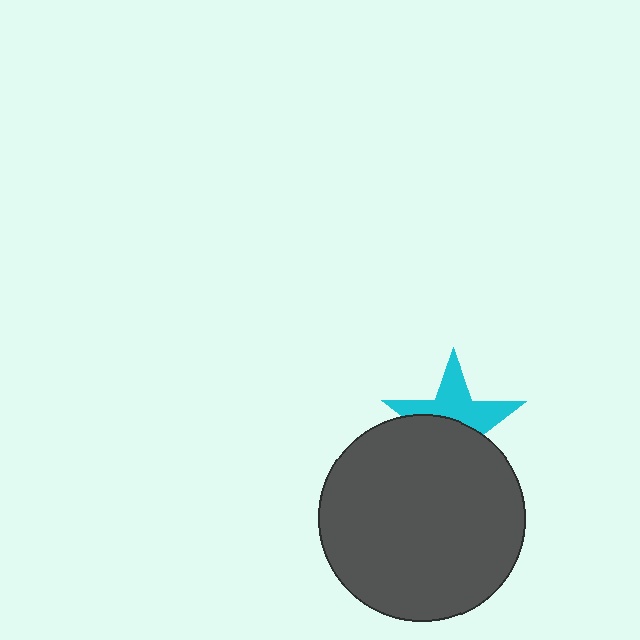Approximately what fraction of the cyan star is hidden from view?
Roughly 51% of the cyan star is hidden behind the dark gray circle.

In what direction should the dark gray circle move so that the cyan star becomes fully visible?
The dark gray circle should move down. That is the shortest direction to clear the overlap and leave the cyan star fully visible.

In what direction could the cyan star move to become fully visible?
The cyan star could move up. That would shift it out from behind the dark gray circle entirely.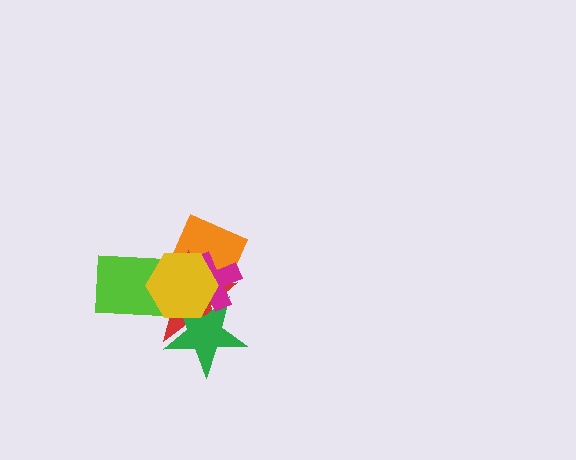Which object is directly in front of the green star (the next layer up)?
The lime rectangle is directly in front of the green star.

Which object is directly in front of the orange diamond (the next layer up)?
The red star is directly in front of the orange diamond.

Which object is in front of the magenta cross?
The yellow hexagon is in front of the magenta cross.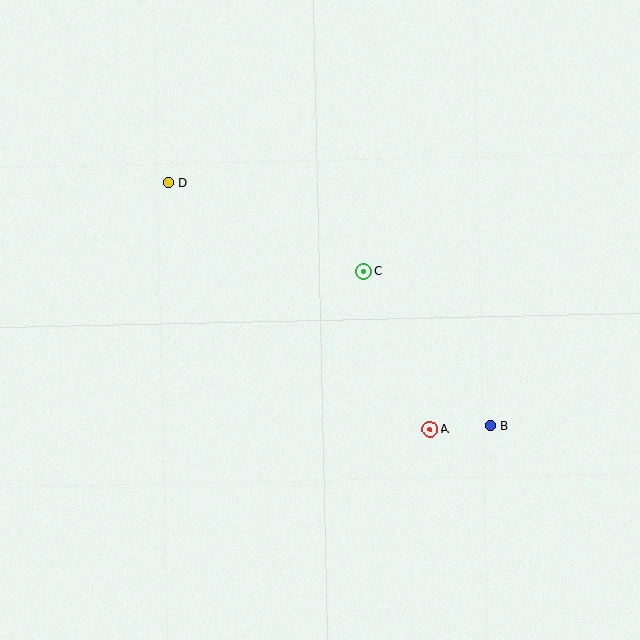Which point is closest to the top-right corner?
Point C is closest to the top-right corner.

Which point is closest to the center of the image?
Point C at (364, 271) is closest to the center.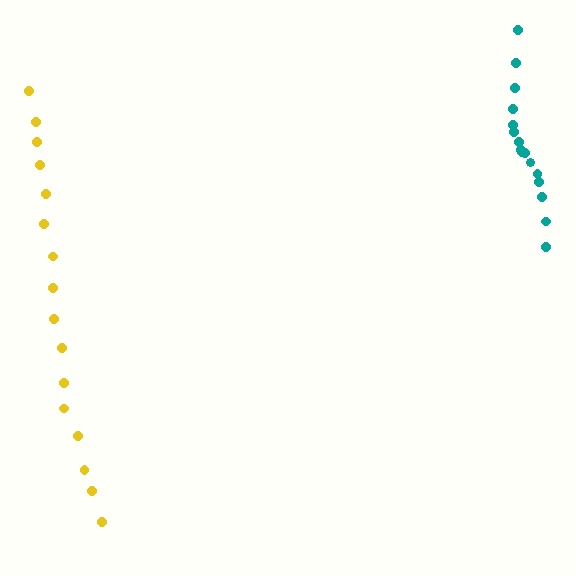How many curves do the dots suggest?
There are 2 distinct paths.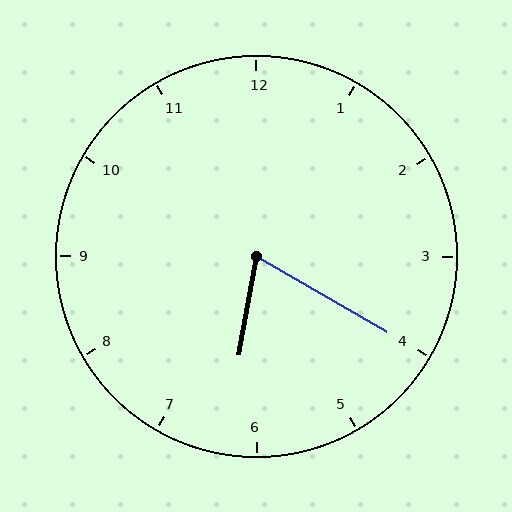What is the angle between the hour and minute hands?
Approximately 70 degrees.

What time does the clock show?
6:20.